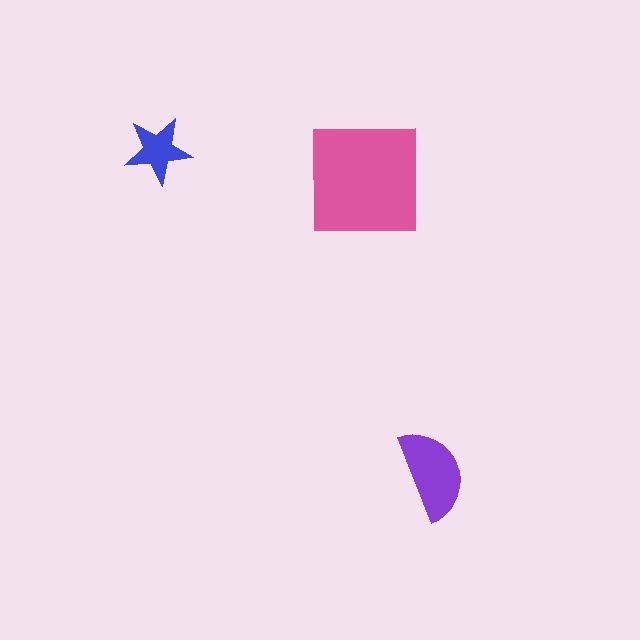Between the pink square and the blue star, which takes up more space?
The pink square.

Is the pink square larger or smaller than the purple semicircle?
Larger.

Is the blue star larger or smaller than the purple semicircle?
Smaller.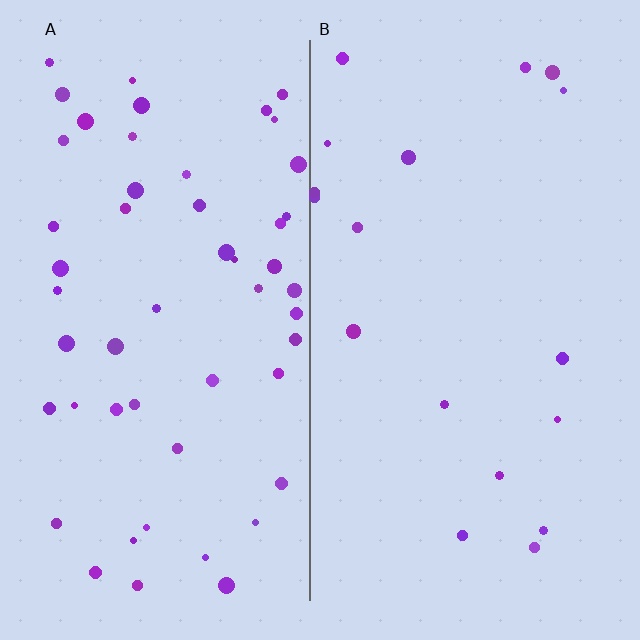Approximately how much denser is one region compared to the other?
Approximately 3.0× — region A over region B.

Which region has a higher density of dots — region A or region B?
A (the left).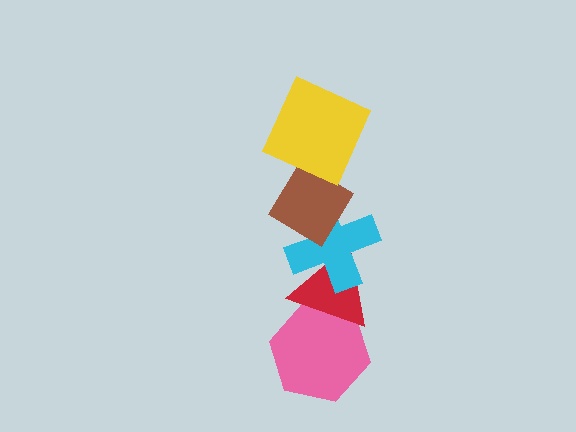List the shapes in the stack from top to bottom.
From top to bottom: the yellow square, the brown diamond, the cyan cross, the red triangle, the pink hexagon.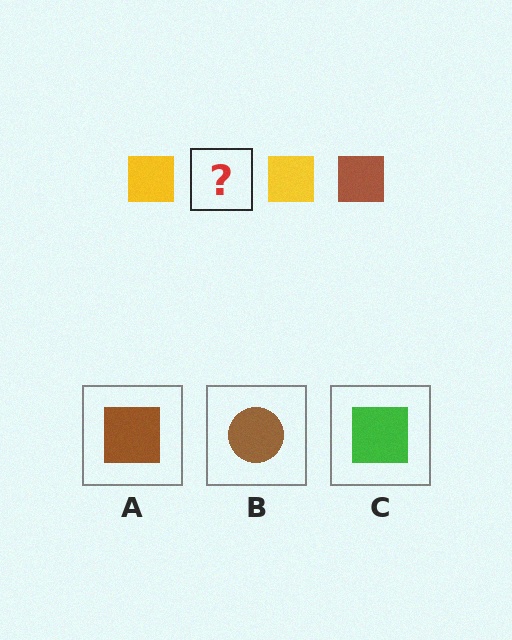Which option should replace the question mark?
Option A.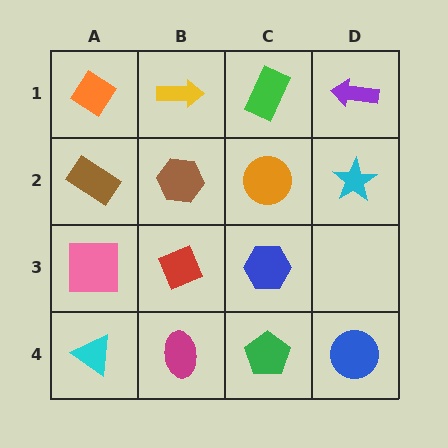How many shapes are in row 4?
4 shapes.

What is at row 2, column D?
A cyan star.